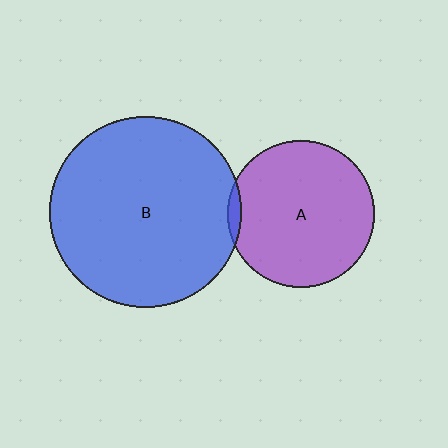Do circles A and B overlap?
Yes.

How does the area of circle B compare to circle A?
Approximately 1.7 times.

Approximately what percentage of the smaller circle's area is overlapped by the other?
Approximately 5%.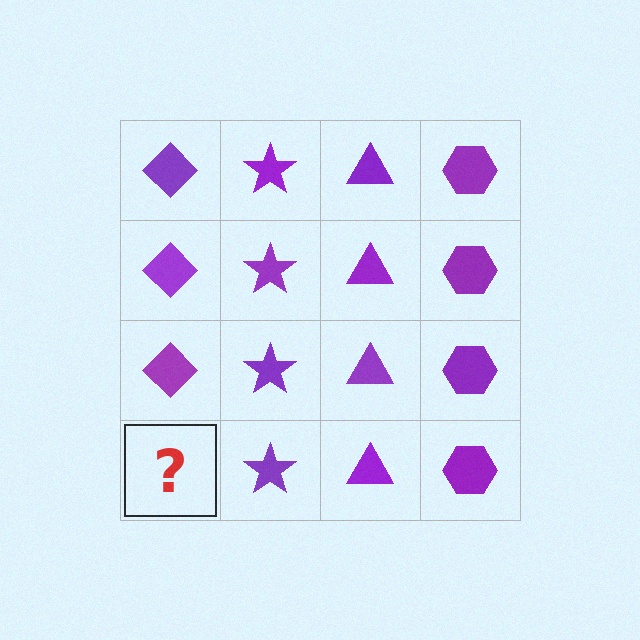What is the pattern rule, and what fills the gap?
The rule is that each column has a consistent shape. The gap should be filled with a purple diamond.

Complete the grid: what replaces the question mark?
The question mark should be replaced with a purple diamond.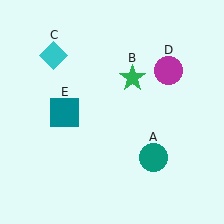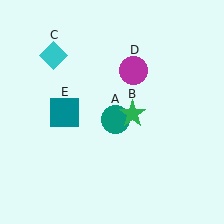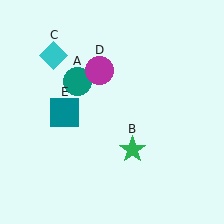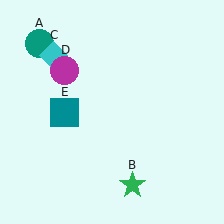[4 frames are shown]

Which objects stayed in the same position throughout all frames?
Cyan diamond (object C) and teal square (object E) remained stationary.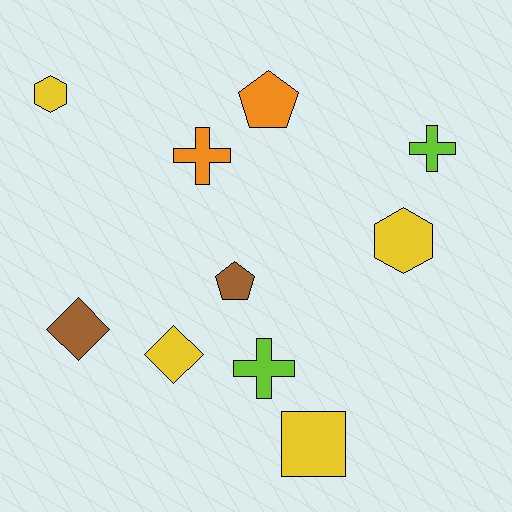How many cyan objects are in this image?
There are no cyan objects.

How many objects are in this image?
There are 10 objects.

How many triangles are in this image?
There are no triangles.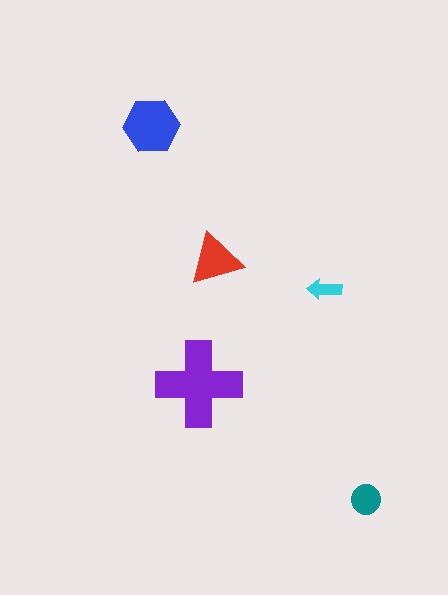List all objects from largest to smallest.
The purple cross, the blue hexagon, the red triangle, the teal circle, the cyan arrow.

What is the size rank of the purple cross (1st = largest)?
1st.